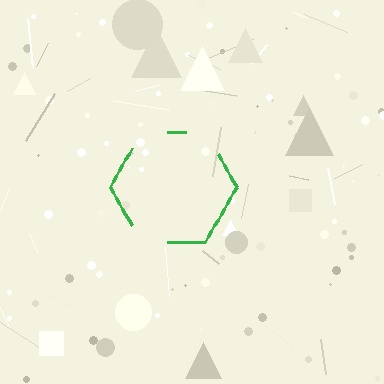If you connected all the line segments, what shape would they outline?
They would outline a hexagon.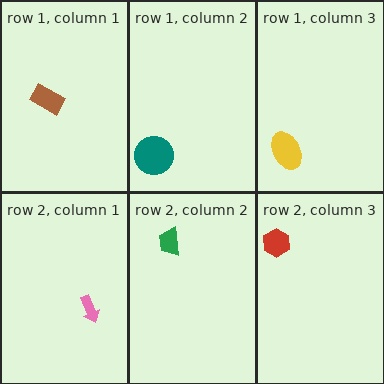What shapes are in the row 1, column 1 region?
The brown rectangle.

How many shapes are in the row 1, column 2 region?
1.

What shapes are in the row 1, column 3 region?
The yellow ellipse.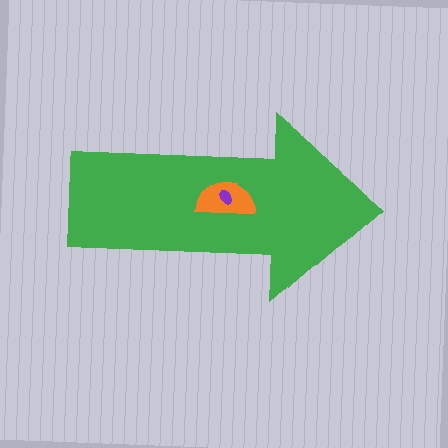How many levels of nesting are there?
3.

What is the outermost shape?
The green arrow.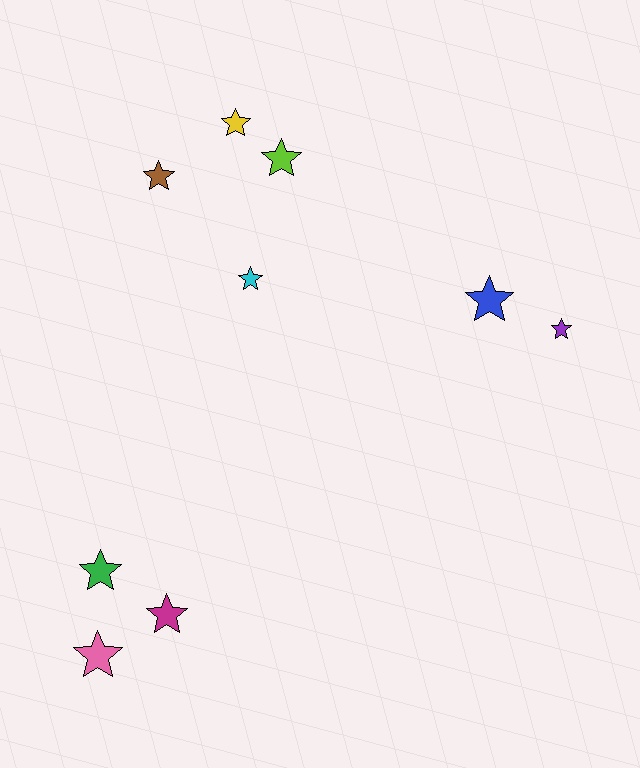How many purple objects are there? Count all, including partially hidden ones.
There is 1 purple object.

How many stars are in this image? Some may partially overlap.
There are 9 stars.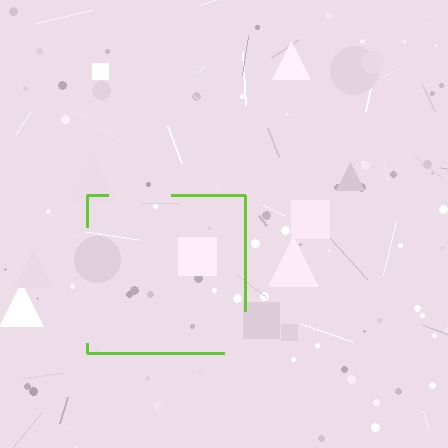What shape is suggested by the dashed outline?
The dashed outline suggests a square.